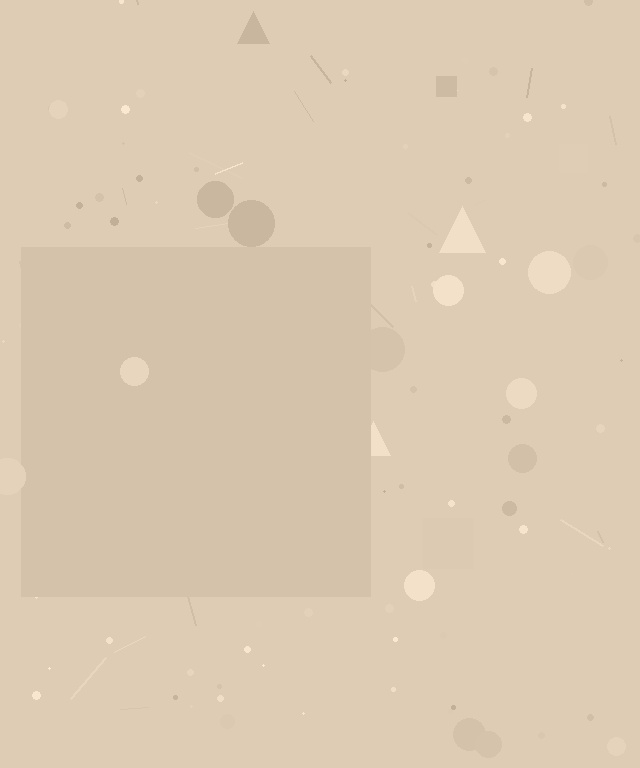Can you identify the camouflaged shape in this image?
The camouflaged shape is a square.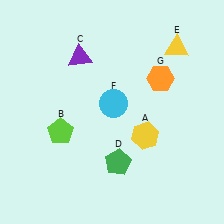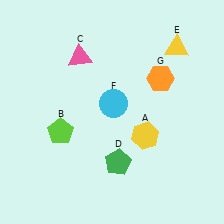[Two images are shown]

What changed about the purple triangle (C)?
In Image 1, C is purple. In Image 2, it changed to pink.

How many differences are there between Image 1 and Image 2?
There is 1 difference between the two images.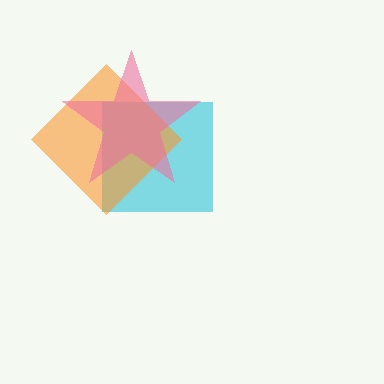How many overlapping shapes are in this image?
There are 3 overlapping shapes in the image.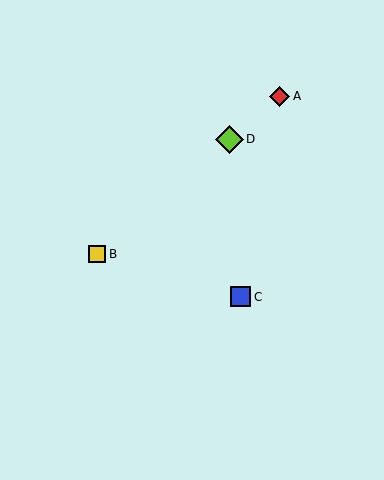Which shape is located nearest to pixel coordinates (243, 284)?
The blue square (labeled C) at (241, 297) is nearest to that location.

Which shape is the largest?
The lime diamond (labeled D) is the largest.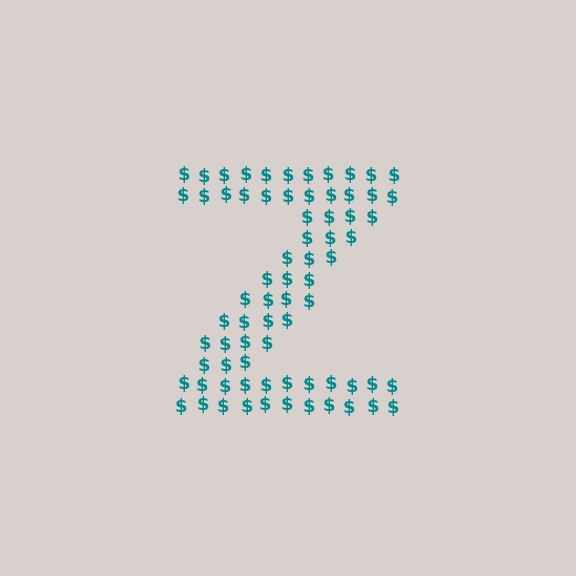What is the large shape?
The large shape is the letter Z.